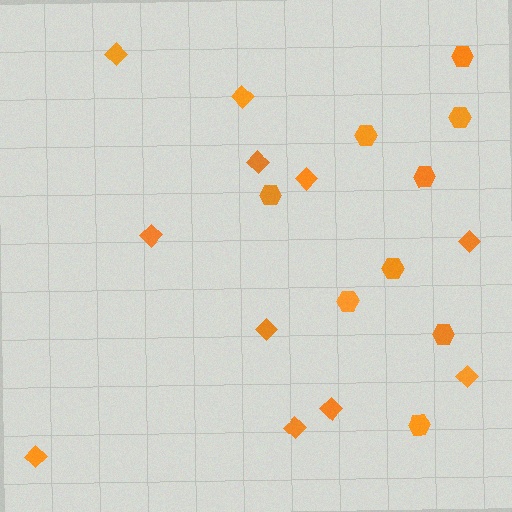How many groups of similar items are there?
There are 2 groups: one group of hexagons (9) and one group of diamonds (11).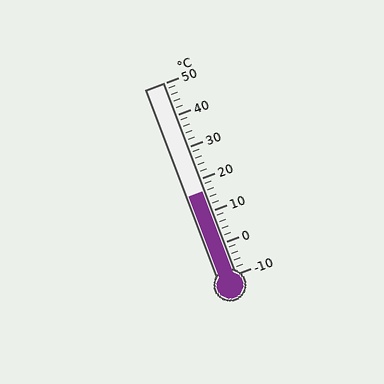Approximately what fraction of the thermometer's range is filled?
The thermometer is filled to approximately 45% of its range.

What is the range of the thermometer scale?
The thermometer scale ranges from -10°C to 50°C.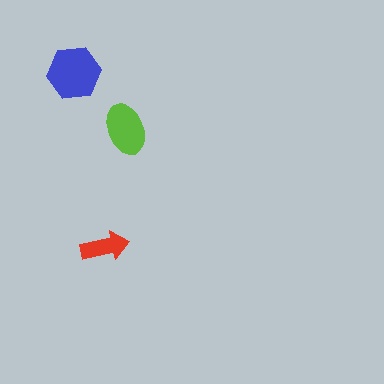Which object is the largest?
The blue hexagon.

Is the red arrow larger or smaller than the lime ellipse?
Smaller.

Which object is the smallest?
The red arrow.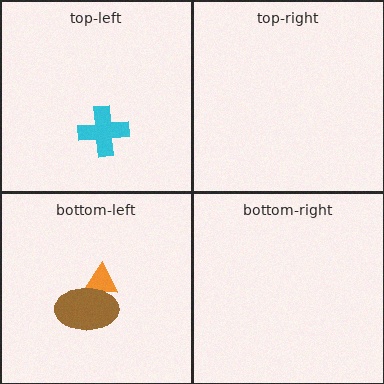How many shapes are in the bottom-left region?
2.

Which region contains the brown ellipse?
The bottom-left region.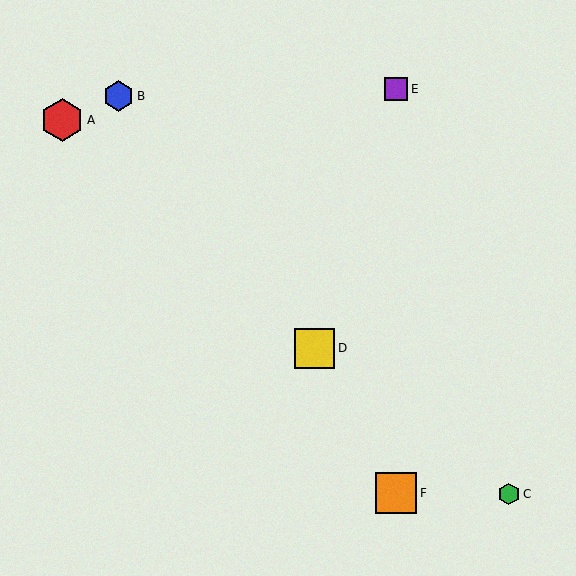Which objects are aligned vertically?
Objects E, F are aligned vertically.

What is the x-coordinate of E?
Object E is at x≈396.